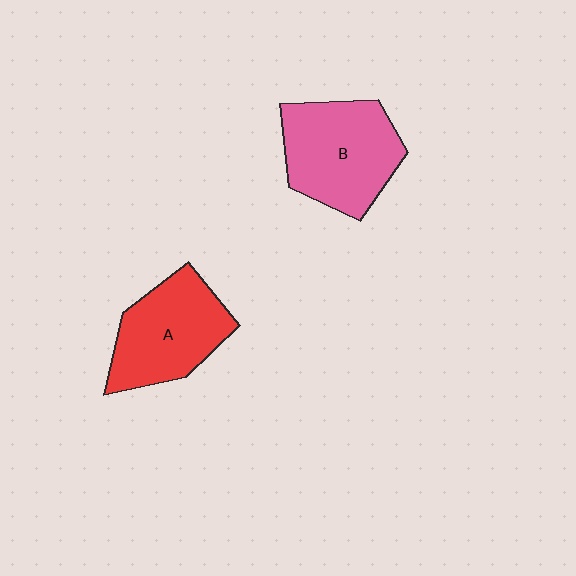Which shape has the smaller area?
Shape A (red).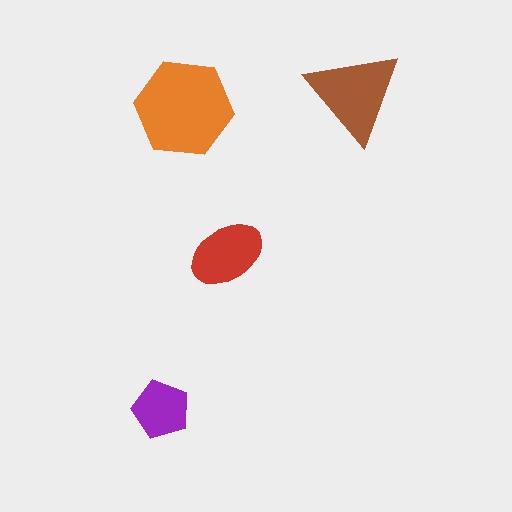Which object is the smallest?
The purple pentagon.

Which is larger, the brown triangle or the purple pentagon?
The brown triangle.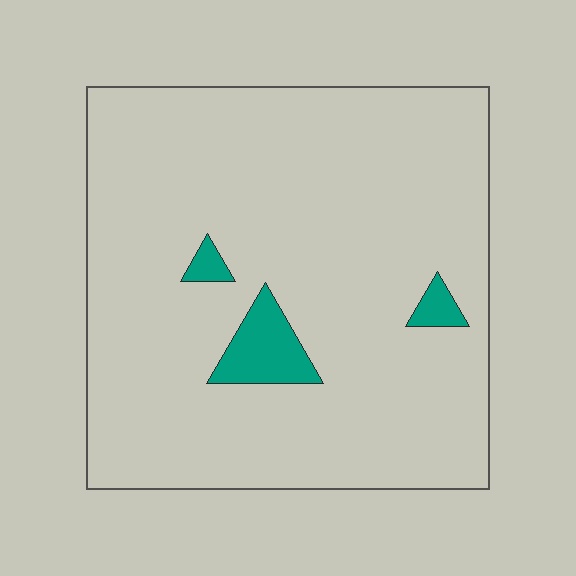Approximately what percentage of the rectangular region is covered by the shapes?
Approximately 5%.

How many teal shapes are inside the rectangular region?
3.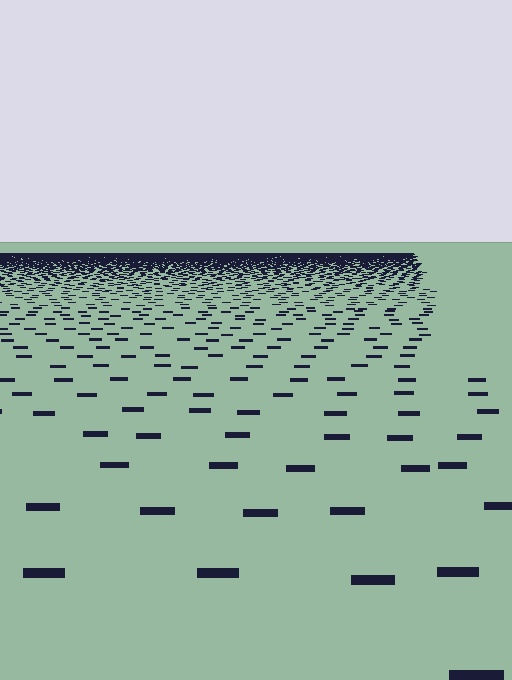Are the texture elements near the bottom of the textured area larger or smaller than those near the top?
Larger. Near the bottom, elements are closer to the viewer and appear at a bigger on-screen size.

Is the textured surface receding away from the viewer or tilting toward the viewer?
The surface is receding away from the viewer. Texture elements get smaller and denser toward the top.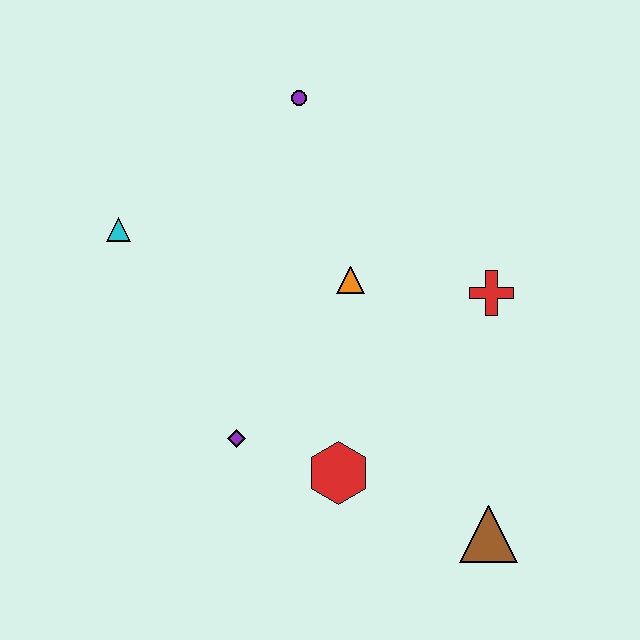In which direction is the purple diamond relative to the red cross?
The purple diamond is to the left of the red cross.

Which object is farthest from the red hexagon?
The purple circle is farthest from the red hexagon.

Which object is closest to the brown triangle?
The red hexagon is closest to the brown triangle.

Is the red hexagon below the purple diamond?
Yes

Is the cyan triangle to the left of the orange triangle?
Yes